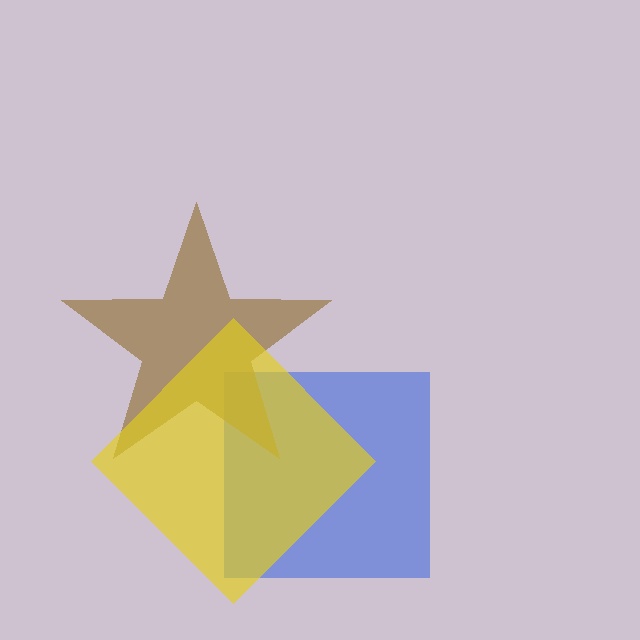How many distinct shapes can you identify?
There are 3 distinct shapes: a blue square, a brown star, a yellow diamond.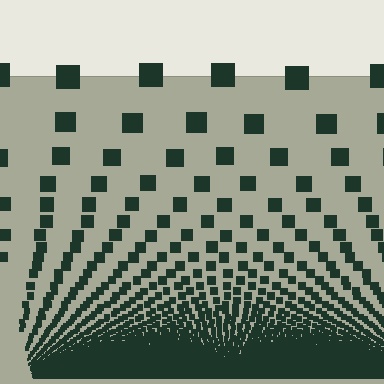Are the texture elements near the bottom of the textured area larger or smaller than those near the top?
Smaller. The gradient is inverted — elements near the bottom are smaller and denser.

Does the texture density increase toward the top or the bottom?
Density increases toward the bottom.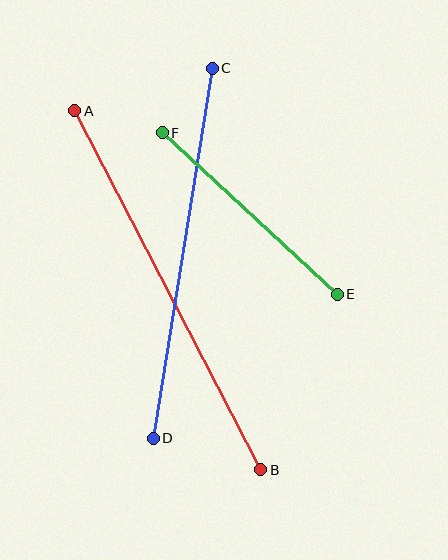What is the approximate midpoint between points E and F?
The midpoint is at approximately (250, 213) pixels.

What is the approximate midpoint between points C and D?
The midpoint is at approximately (183, 253) pixels.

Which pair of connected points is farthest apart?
Points A and B are farthest apart.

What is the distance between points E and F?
The distance is approximately 238 pixels.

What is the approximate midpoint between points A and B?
The midpoint is at approximately (168, 290) pixels.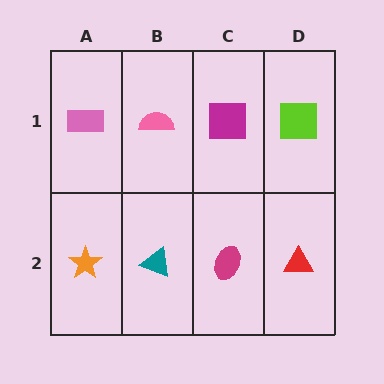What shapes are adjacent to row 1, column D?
A red triangle (row 2, column D), a magenta square (row 1, column C).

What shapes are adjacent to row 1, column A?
An orange star (row 2, column A), a pink semicircle (row 1, column B).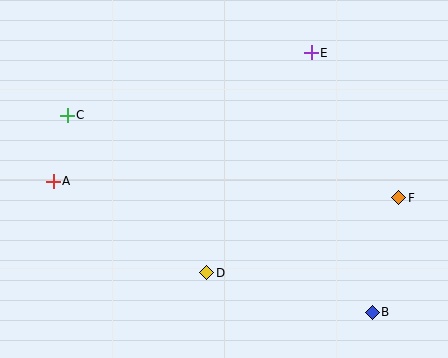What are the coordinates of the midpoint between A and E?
The midpoint between A and E is at (182, 117).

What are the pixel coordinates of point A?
Point A is at (53, 181).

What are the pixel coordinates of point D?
Point D is at (206, 273).